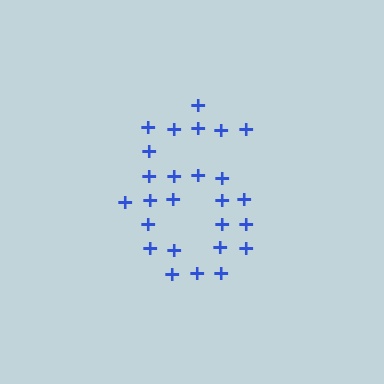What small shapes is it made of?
It is made of small plus signs.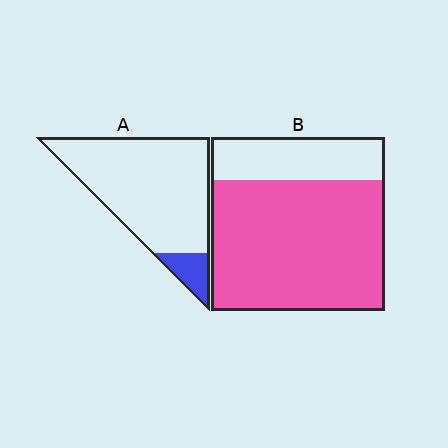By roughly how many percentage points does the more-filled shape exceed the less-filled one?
By roughly 65 percentage points (B over A).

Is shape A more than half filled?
No.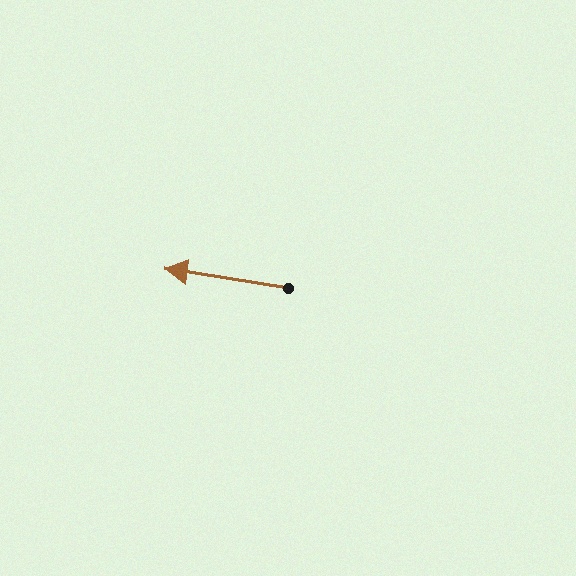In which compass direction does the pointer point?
West.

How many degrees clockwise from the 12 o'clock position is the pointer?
Approximately 279 degrees.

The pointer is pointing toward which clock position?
Roughly 9 o'clock.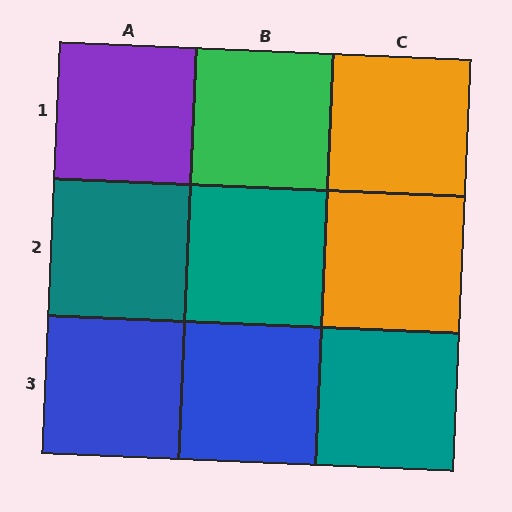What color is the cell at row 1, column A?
Purple.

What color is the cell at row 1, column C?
Orange.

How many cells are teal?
3 cells are teal.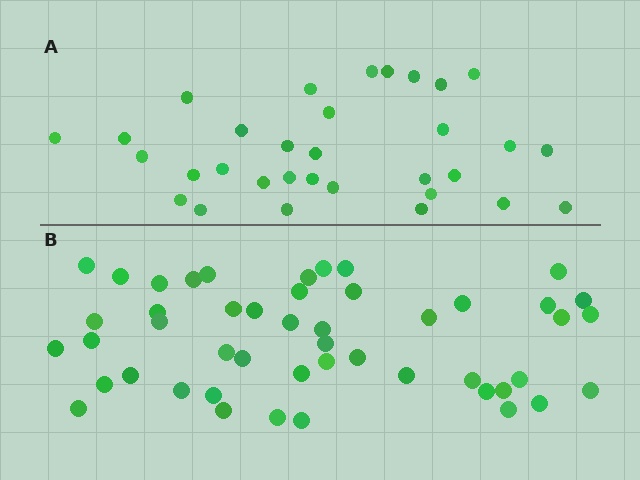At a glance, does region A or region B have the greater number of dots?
Region B (the bottom region) has more dots.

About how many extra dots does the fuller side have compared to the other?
Region B has approximately 15 more dots than region A.